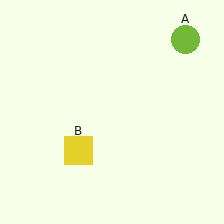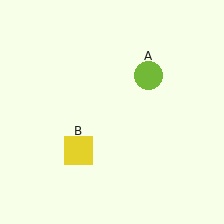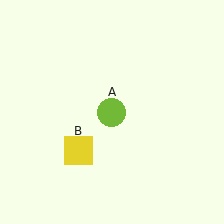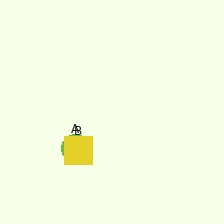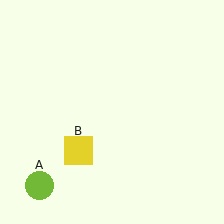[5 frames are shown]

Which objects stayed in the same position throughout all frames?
Yellow square (object B) remained stationary.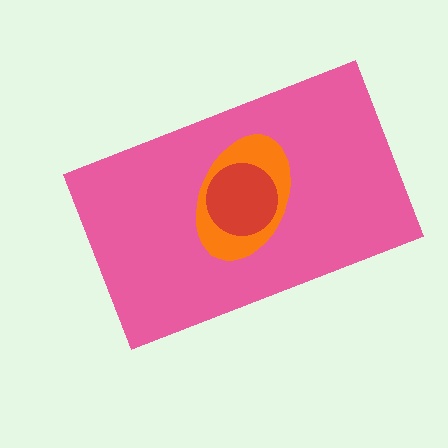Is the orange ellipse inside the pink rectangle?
Yes.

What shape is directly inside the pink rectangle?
The orange ellipse.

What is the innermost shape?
The red circle.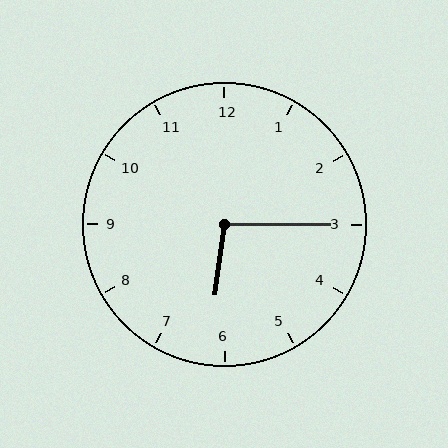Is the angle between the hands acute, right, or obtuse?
It is obtuse.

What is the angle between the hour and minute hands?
Approximately 98 degrees.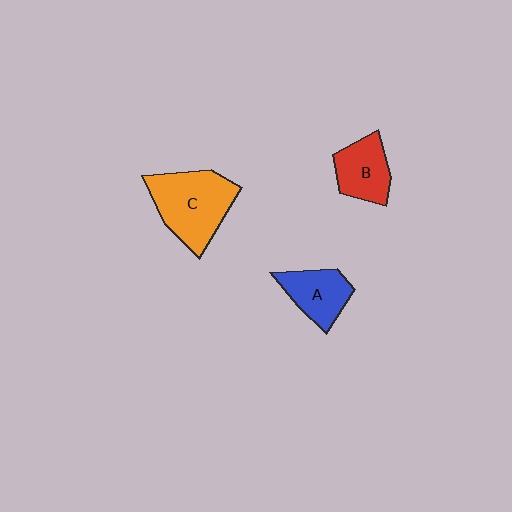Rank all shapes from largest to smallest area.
From largest to smallest: C (orange), B (red), A (blue).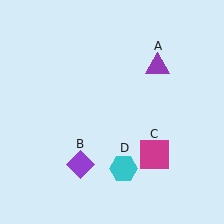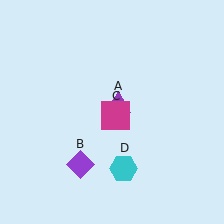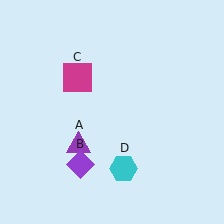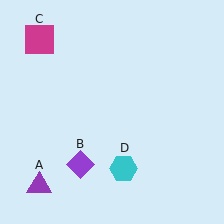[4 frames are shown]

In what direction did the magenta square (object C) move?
The magenta square (object C) moved up and to the left.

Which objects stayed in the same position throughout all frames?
Purple diamond (object B) and cyan hexagon (object D) remained stationary.